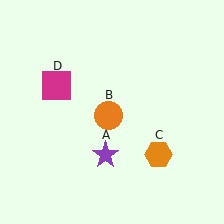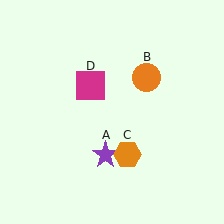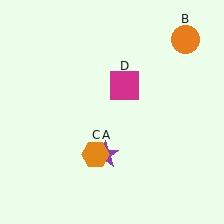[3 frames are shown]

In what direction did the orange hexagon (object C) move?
The orange hexagon (object C) moved left.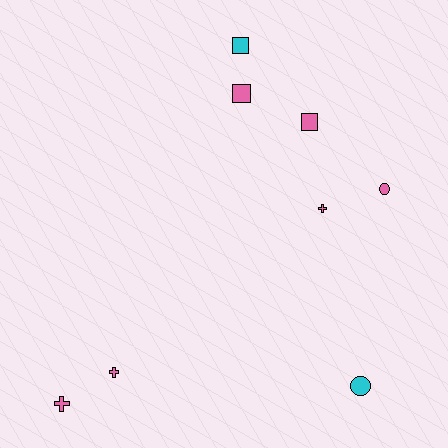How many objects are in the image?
There are 8 objects.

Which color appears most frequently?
Pink, with 6 objects.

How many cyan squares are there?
There is 1 cyan square.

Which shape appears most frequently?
Cross, with 3 objects.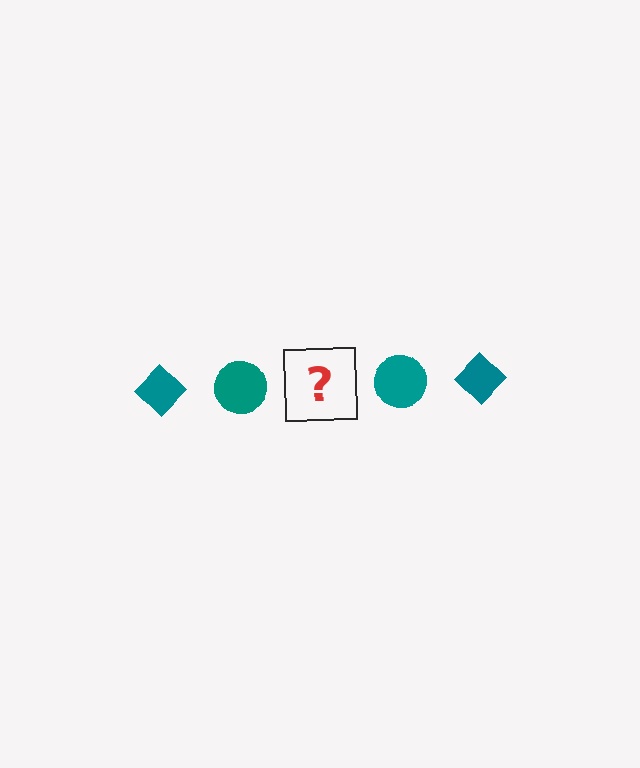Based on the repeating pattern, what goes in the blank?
The blank should be a teal diamond.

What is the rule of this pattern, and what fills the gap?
The rule is that the pattern cycles through diamond, circle shapes in teal. The gap should be filled with a teal diamond.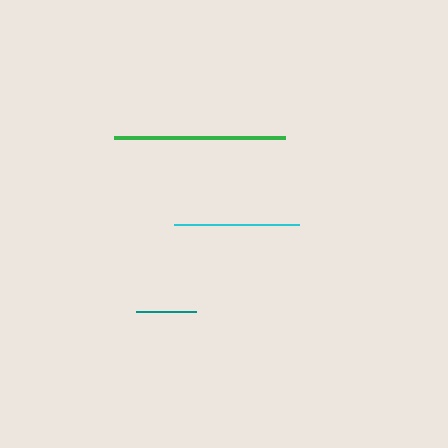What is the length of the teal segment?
The teal segment is approximately 60 pixels long.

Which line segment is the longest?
The green line is the longest at approximately 171 pixels.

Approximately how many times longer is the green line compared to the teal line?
The green line is approximately 2.8 times the length of the teal line.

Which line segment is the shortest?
The teal line is the shortest at approximately 60 pixels.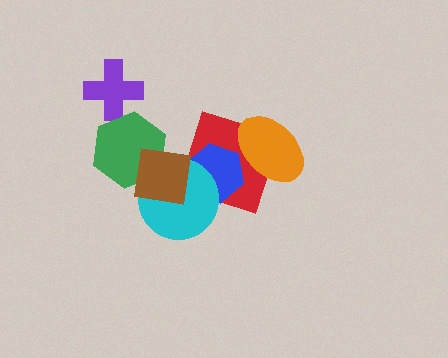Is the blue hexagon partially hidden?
Yes, it is partially covered by another shape.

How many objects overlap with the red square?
3 objects overlap with the red square.